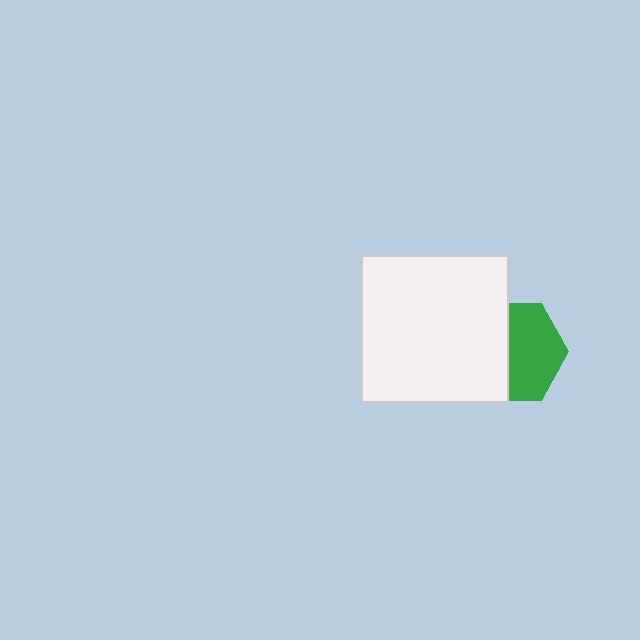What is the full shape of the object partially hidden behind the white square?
The partially hidden object is a green hexagon.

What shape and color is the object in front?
The object in front is a white square.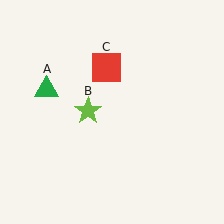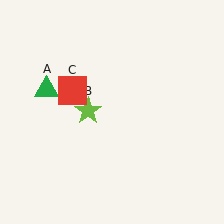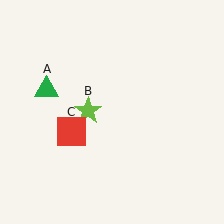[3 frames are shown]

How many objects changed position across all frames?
1 object changed position: red square (object C).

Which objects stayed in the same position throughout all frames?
Green triangle (object A) and lime star (object B) remained stationary.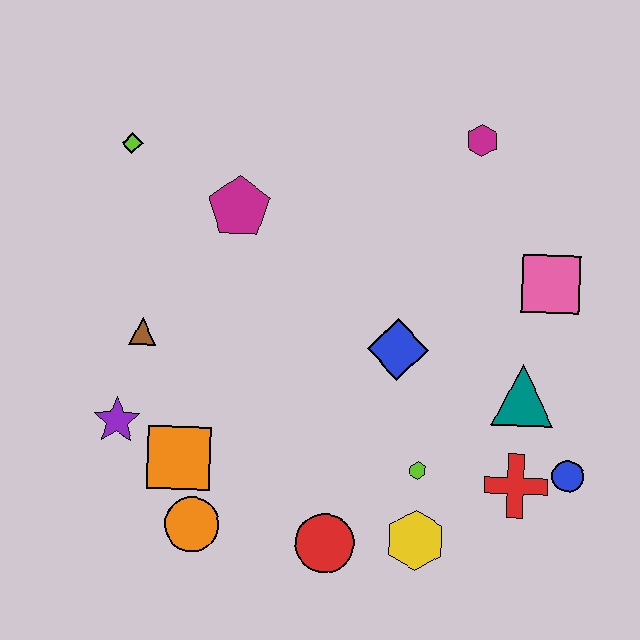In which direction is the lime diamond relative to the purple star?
The lime diamond is above the purple star.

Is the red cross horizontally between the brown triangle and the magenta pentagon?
No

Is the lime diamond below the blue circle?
No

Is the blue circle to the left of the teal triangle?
No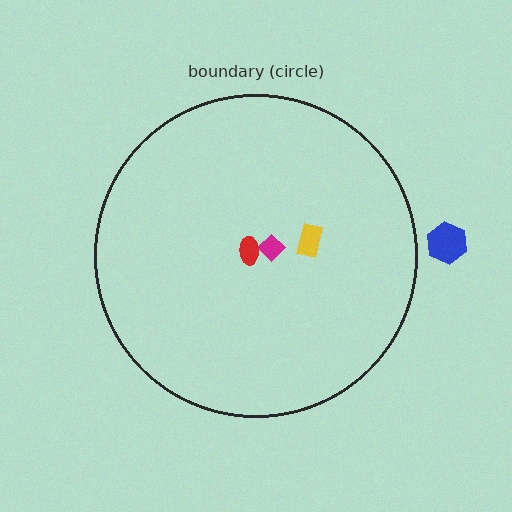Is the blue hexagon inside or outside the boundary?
Outside.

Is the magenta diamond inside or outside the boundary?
Inside.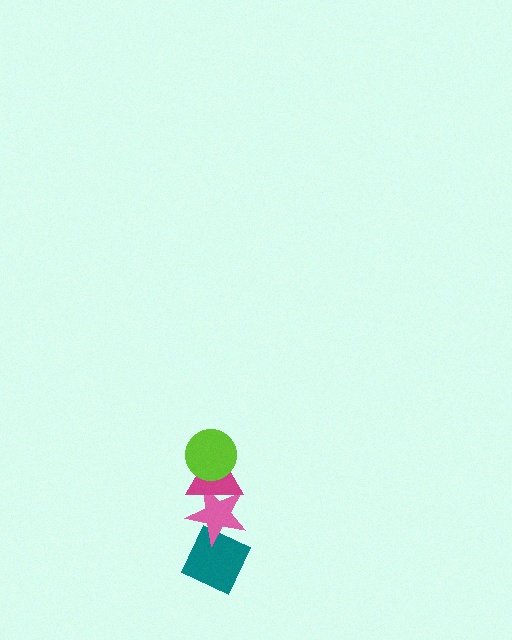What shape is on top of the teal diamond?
The pink star is on top of the teal diamond.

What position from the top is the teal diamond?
The teal diamond is 4th from the top.